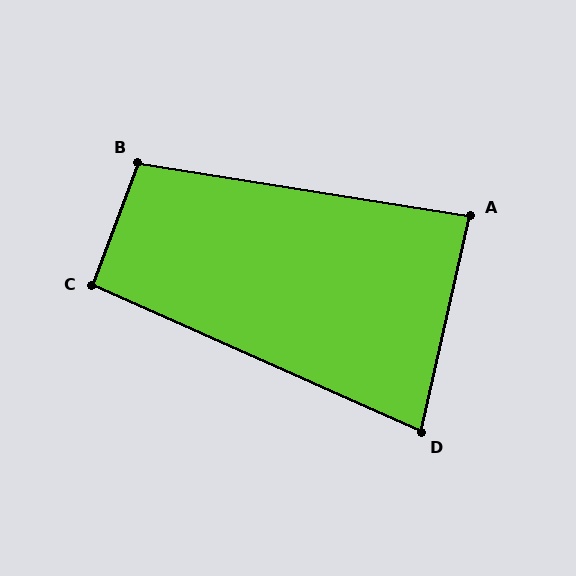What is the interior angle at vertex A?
Approximately 86 degrees (approximately right).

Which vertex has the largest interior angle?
B, at approximately 101 degrees.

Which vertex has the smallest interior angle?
D, at approximately 79 degrees.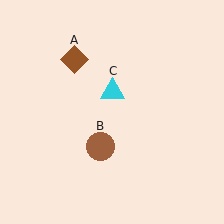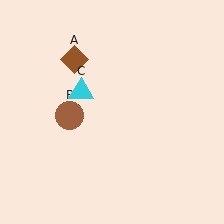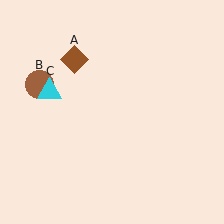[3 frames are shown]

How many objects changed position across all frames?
2 objects changed position: brown circle (object B), cyan triangle (object C).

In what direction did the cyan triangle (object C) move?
The cyan triangle (object C) moved left.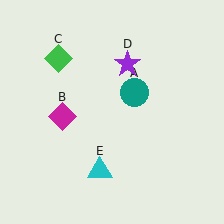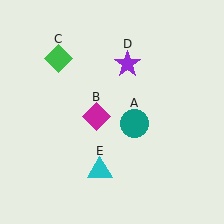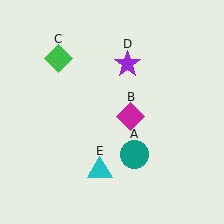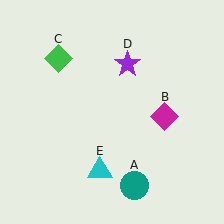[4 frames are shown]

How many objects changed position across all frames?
2 objects changed position: teal circle (object A), magenta diamond (object B).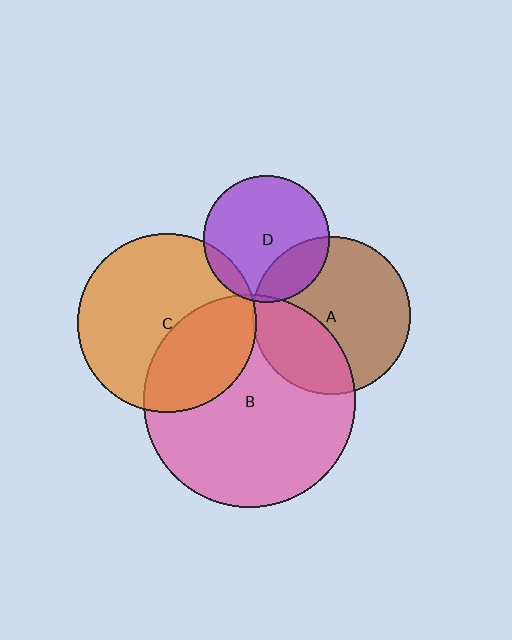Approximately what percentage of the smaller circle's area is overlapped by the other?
Approximately 25%.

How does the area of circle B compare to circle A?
Approximately 1.8 times.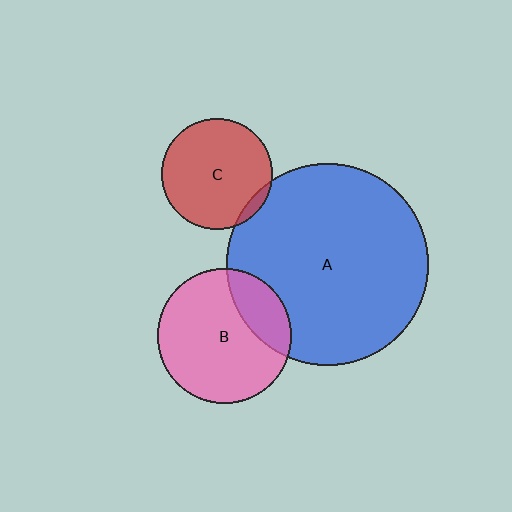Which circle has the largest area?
Circle A (blue).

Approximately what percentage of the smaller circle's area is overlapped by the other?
Approximately 20%.